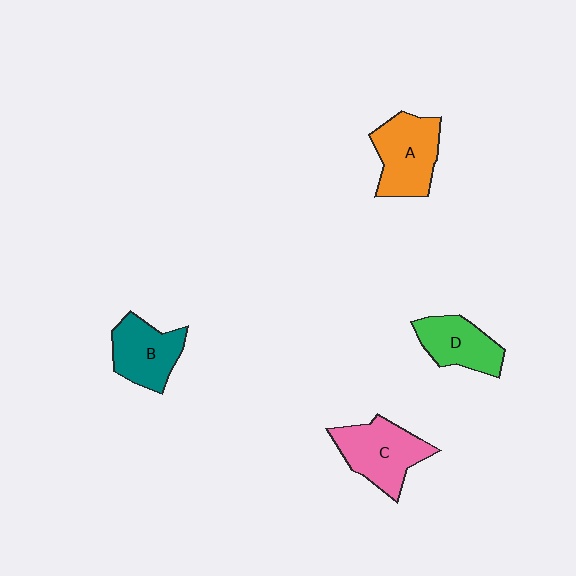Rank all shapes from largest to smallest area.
From largest to smallest: C (pink), A (orange), B (teal), D (green).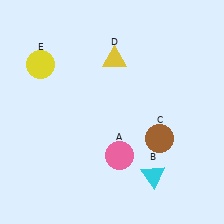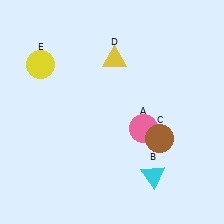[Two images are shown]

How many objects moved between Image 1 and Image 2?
1 object moved between the two images.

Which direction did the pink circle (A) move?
The pink circle (A) moved up.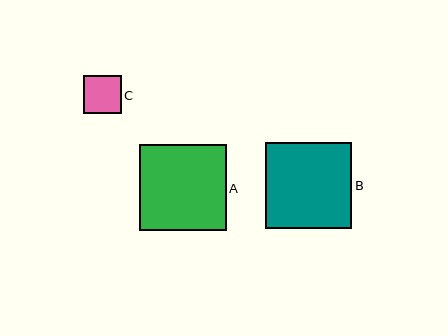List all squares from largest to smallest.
From largest to smallest: A, B, C.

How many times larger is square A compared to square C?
Square A is approximately 2.3 times the size of square C.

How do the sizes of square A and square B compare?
Square A and square B are approximately the same size.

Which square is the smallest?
Square C is the smallest with a size of approximately 38 pixels.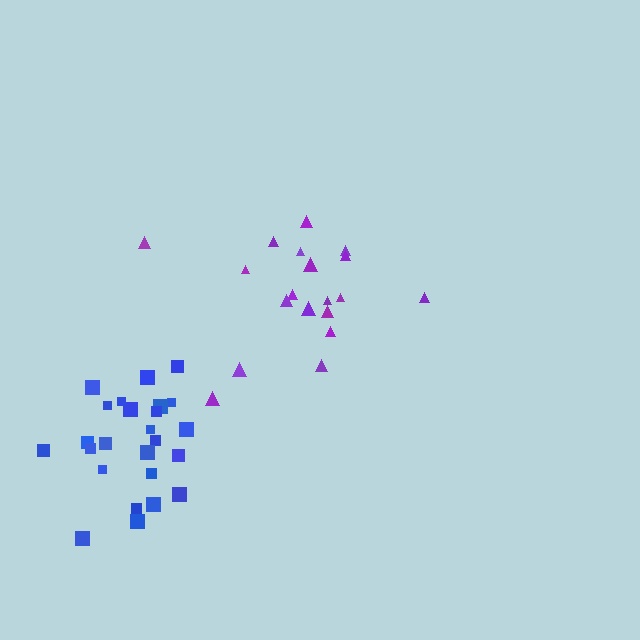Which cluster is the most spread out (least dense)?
Purple.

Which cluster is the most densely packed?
Blue.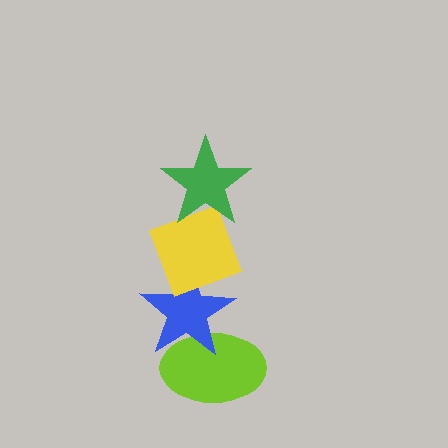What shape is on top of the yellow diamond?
The green star is on top of the yellow diamond.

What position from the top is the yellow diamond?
The yellow diamond is 2nd from the top.